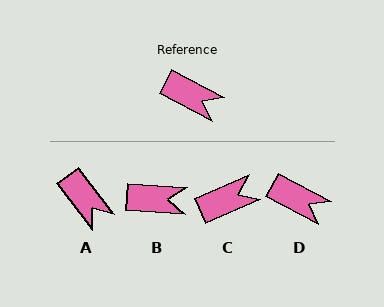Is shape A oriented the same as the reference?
No, it is off by about 25 degrees.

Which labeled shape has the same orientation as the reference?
D.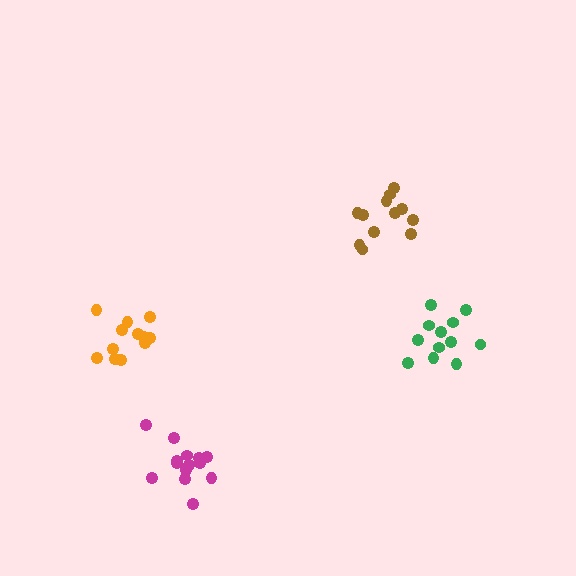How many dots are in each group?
Group 1: 12 dots, Group 2: 14 dots, Group 3: 12 dots, Group 4: 12 dots (50 total).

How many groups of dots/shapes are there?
There are 4 groups.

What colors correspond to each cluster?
The clusters are colored: orange, magenta, brown, green.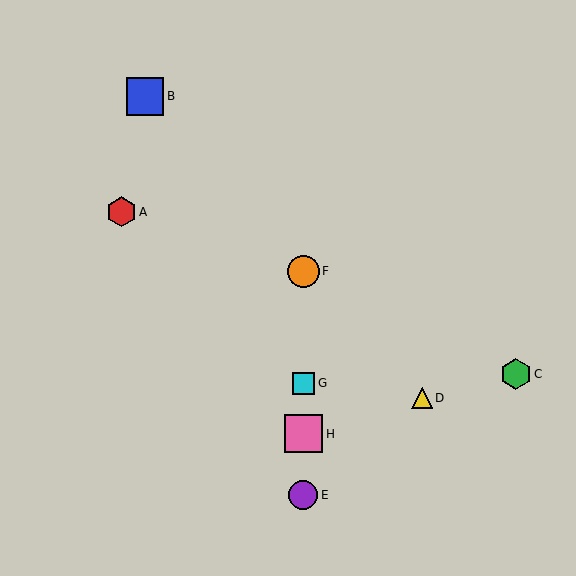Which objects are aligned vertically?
Objects E, F, G, H are aligned vertically.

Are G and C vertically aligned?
No, G is at x≈303 and C is at x≈516.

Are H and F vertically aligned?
Yes, both are at x≈303.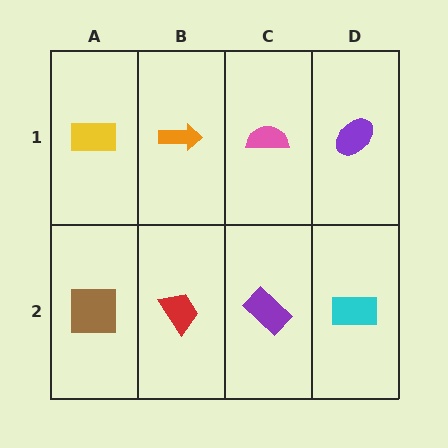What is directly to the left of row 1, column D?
A pink semicircle.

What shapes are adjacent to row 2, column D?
A purple ellipse (row 1, column D), a purple rectangle (row 2, column C).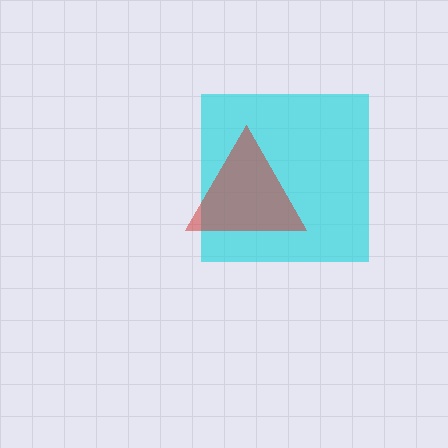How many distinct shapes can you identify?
There are 2 distinct shapes: a cyan square, a red triangle.